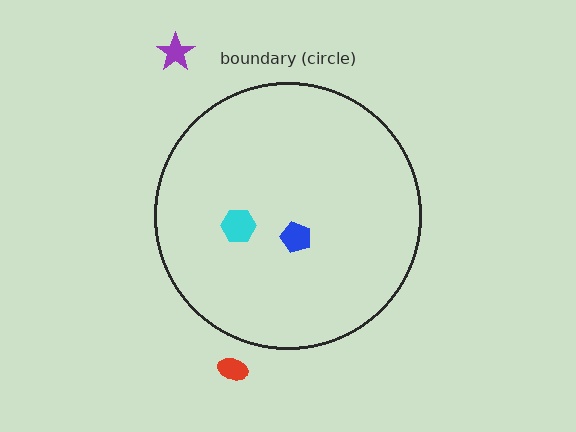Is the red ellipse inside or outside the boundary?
Outside.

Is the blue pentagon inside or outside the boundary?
Inside.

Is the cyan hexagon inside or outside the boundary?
Inside.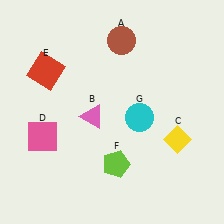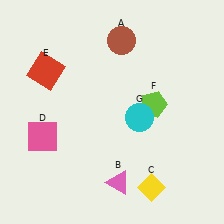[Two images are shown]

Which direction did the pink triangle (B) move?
The pink triangle (B) moved down.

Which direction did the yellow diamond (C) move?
The yellow diamond (C) moved down.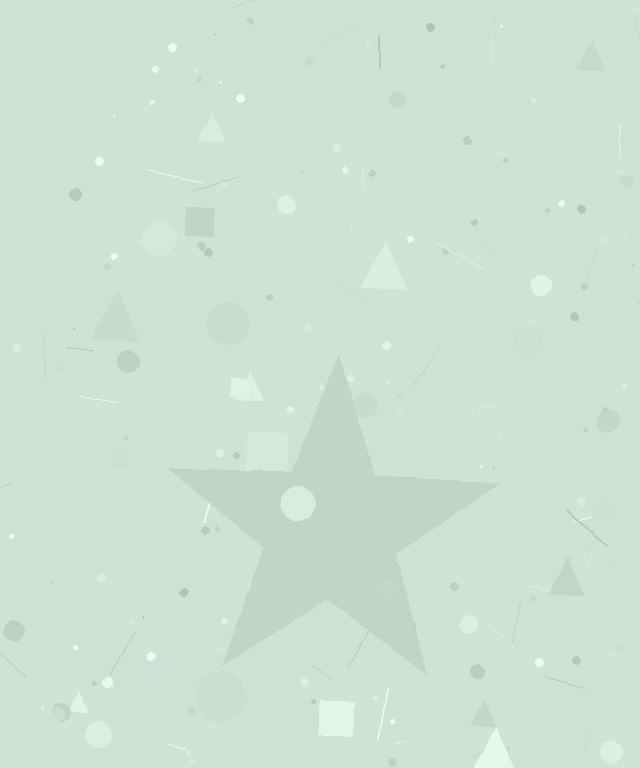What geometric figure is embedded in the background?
A star is embedded in the background.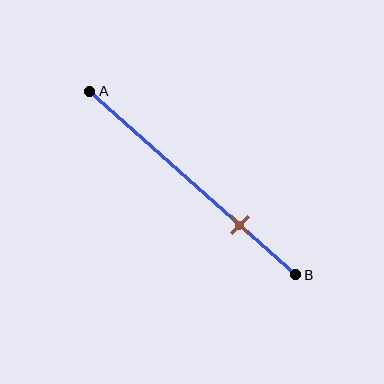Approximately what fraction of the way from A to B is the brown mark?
The brown mark is approximately 75% of the way from A to B.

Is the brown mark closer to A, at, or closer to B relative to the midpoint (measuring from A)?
The brown mark is closer to point B than the midpoint of segment AB.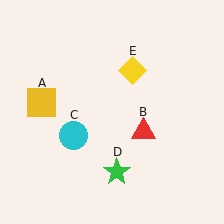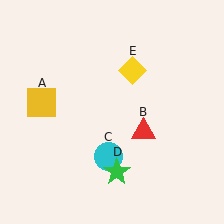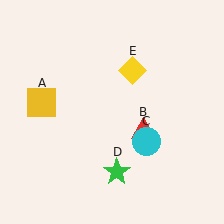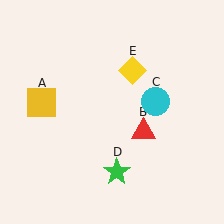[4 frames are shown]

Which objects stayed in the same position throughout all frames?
Yellow square (object A) and red triangle (object B) and green star (object D) and yellow diamond (object E) remained stationary.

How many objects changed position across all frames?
1 object changed position: cyan circle (object C).